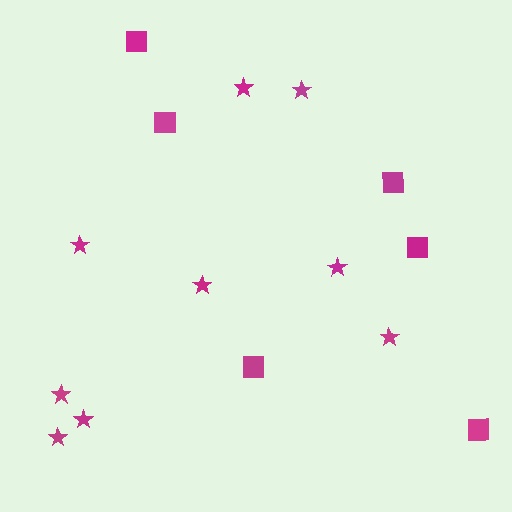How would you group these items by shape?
There are 2 groups: one group of stars (9) and one group of squares (6).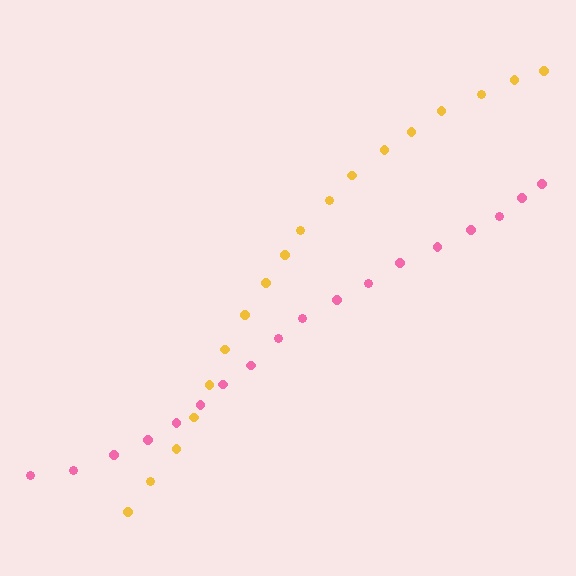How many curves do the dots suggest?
There are 2 distinct paths.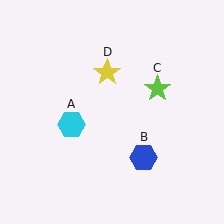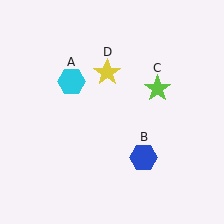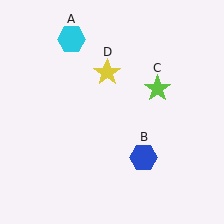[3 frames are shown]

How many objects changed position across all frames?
1 object changed position: cyan hexagon (object A).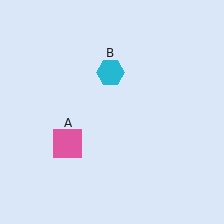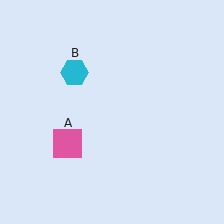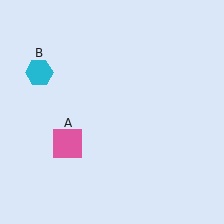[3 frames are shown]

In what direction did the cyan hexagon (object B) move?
The cyan hexagon (object B) moved left.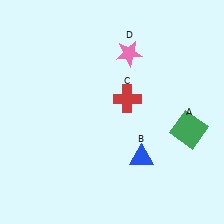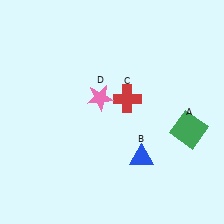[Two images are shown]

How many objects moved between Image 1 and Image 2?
1 object moved between the two images.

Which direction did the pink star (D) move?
The pink star (D) moved down.